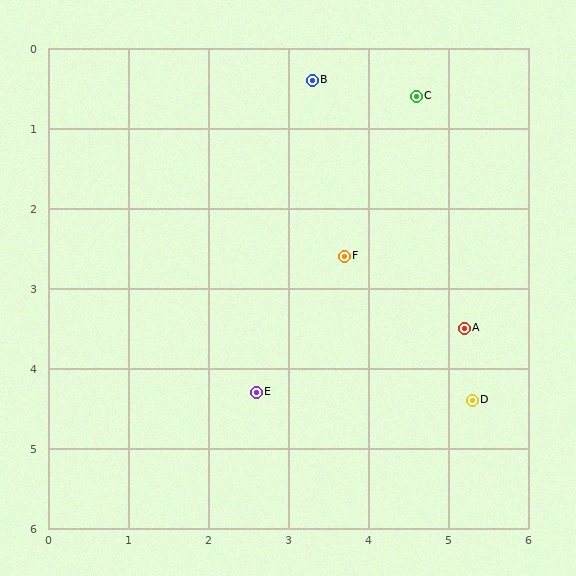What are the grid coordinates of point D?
Point D is at approximately (5.3, 4.4).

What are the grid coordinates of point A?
Point A is at approximately (5.2, 3.5).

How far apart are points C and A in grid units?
Points C and A are about 3.0 grid units apart.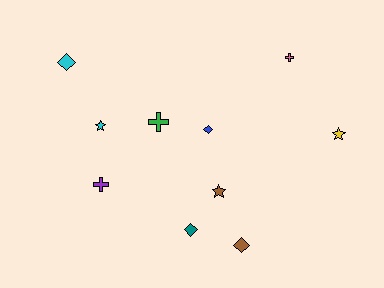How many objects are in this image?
There are 10 objects.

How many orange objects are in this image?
There are no orange objects.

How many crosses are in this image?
There are 3 crosses.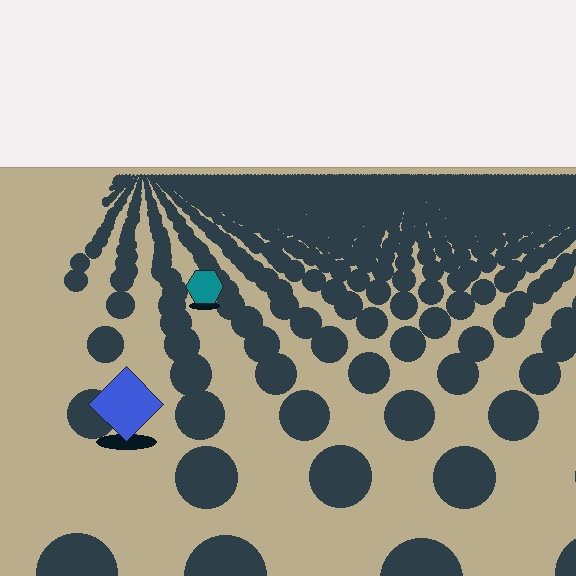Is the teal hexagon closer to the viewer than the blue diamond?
No. The blue diamond is closer — you can tell from the texture gradient: the ground texture is coarser near it.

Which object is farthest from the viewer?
The teal hexagon is farthest from the viewer. It appears smaller and the ground texture around it is denser.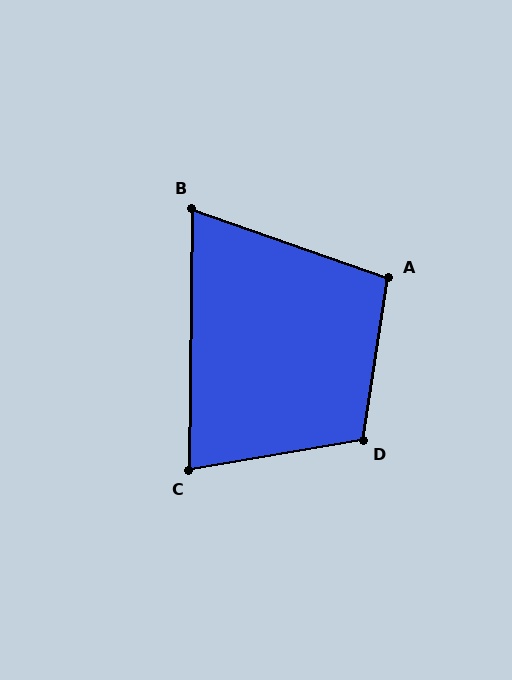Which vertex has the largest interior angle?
D, at approximately 109 degrees.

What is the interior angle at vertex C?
Approximately 80 degrees (acute).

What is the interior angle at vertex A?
Approximately 100 degrees (obtuse).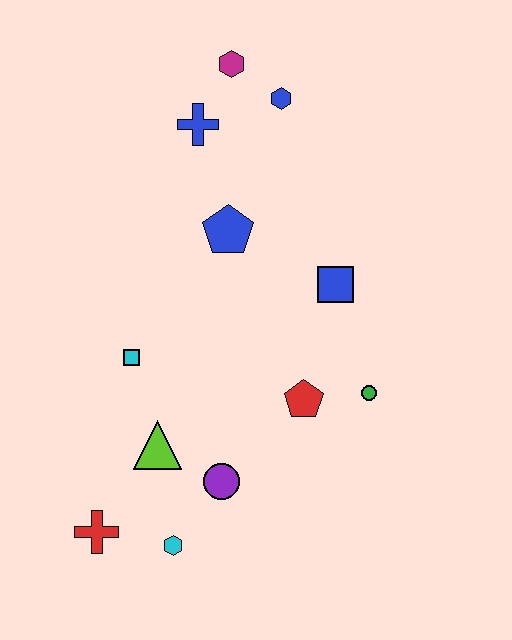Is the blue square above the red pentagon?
Yes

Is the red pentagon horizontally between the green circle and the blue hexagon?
Yes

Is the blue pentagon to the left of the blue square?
Yes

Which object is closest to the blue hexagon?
The magenta hexagon is closest to the blue hexagon.